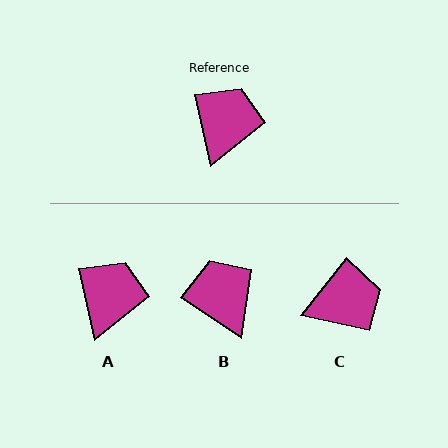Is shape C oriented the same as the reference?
No, it is off by about 50 degrees.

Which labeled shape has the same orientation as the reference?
A.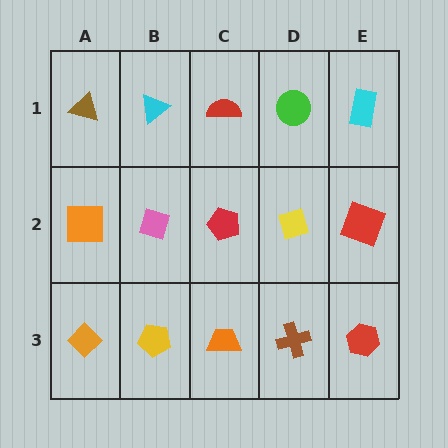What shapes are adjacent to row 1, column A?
An orange square (row 2, column A), a cyan triangle (row 1, column B).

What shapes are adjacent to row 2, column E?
A cyan rectangle (row 1, column E), a red hexagon (row 3, column E), a yellow diamond (row 2, column D).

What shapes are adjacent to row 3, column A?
An orange square (row 2, column A), a yellow pentagon (row 3, column B).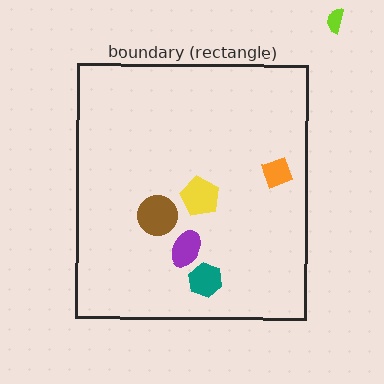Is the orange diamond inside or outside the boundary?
Inside.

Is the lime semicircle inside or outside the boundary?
Outside.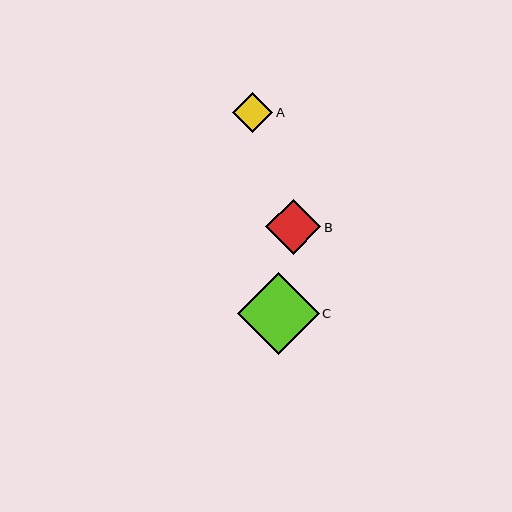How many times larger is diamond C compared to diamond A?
Diamond C is approximately 2.0 times the size of diamond A.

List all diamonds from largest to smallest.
From largest to smallest: C, B, A.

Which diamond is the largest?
Diamond C is the largest with a size of approximately 82 pixels.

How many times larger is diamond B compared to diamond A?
Diamond B is approximately 1.4 times the size of diamond A.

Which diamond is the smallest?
Diamond A is the smallest with a size of approximately 40 pixels.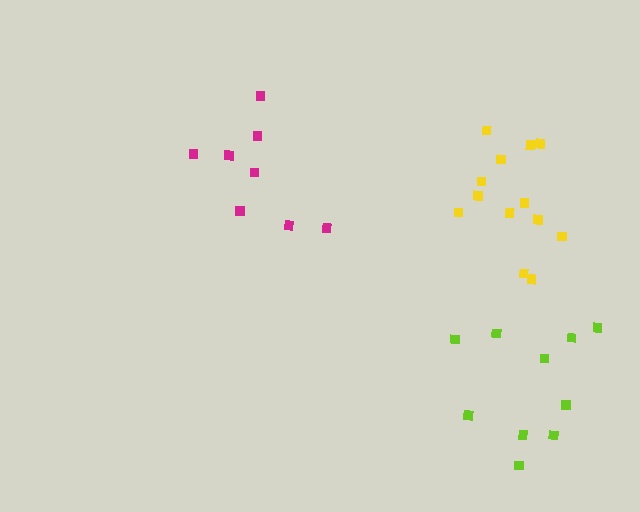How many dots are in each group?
Group 1: 10 dots, Group 2: 13 dots, Group 3: 8 dots (31 total).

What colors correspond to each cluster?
The clusters are colored: lime, yellow, magenta.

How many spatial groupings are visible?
There are 3 spatial groupings.